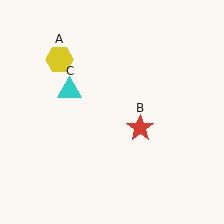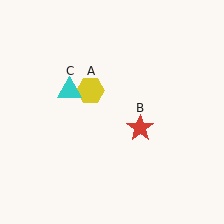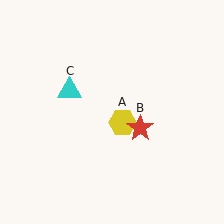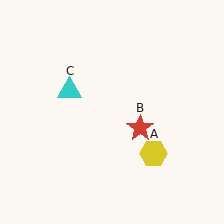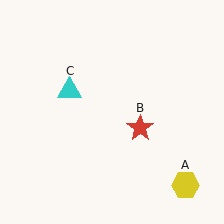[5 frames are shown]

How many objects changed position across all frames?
1 object changed position: yellow hexagon (object A).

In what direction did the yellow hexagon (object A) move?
The yellow hexagon (object A) moved down and to the right.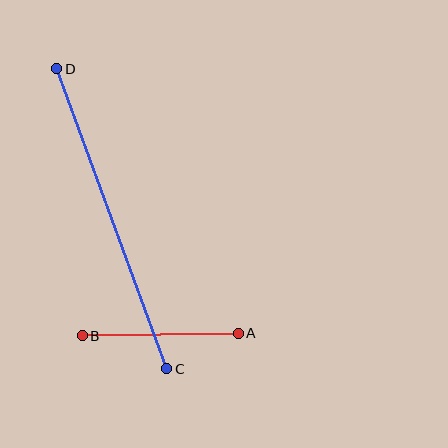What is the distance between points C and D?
The distance is approximately 319 pixels.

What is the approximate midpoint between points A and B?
The midpoint is at approximately (160, 335) pixels.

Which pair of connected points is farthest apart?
Points C and D are farthest apart.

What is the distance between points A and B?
The distance is approximately 156 pixels.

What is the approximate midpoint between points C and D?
The midpoint is at approximately (112, 219) pixels.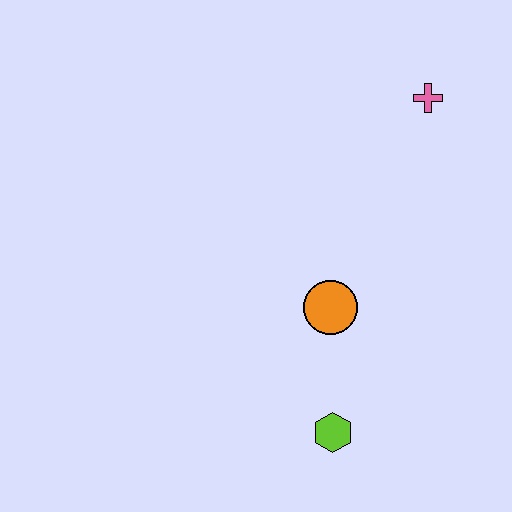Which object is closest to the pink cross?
The orange circle is closest to the pink cross.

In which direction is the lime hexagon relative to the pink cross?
The lime hexagon is below the pink cross.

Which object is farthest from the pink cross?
The lime hexagon is farthest from the pink cross.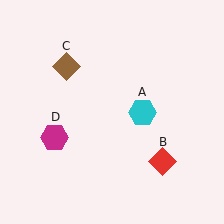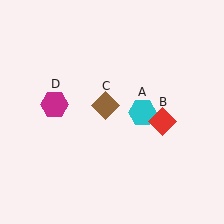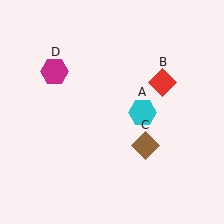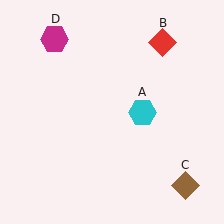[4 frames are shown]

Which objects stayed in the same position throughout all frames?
Cyan hexagon (object A) remained stationary.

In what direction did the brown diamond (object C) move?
The brown diamond (object C) moved down and to the right.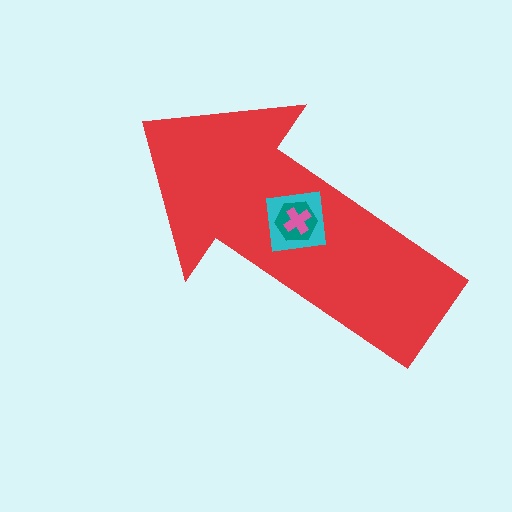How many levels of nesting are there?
4.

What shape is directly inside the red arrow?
The cyan square.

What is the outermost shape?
The red arrow.